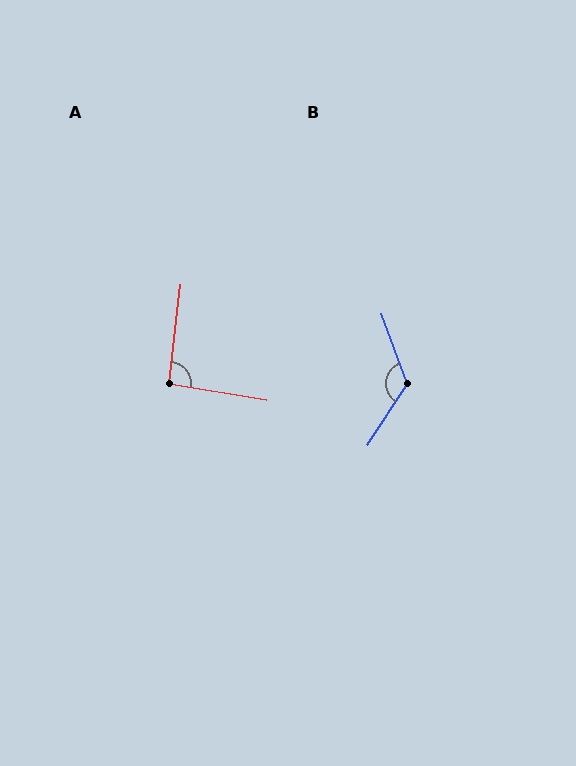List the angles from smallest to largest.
A (93°), B (127°).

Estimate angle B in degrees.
Approximately 127 degrees.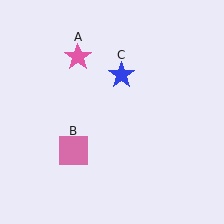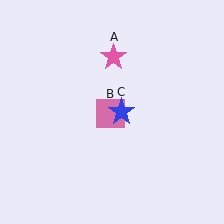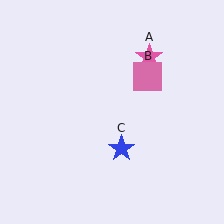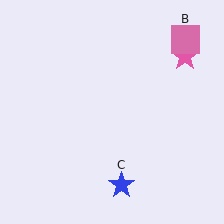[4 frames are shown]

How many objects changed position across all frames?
3 objects changed position: pink star (object A), pink square (object B), blue star (object C).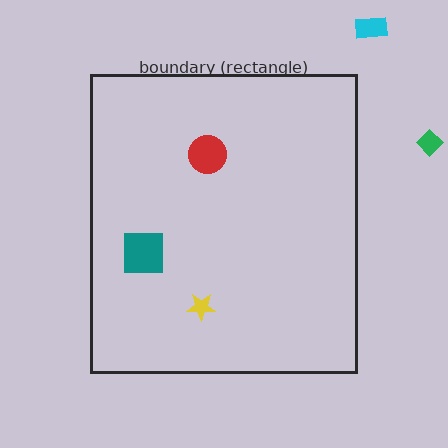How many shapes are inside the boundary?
3 inside, 2 outside.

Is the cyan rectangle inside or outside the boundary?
Outside.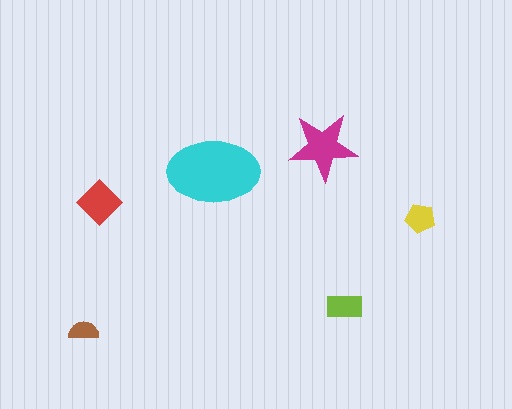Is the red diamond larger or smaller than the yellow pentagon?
Larger.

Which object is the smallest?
The brown semicircle.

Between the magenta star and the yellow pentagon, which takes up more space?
The magenta star.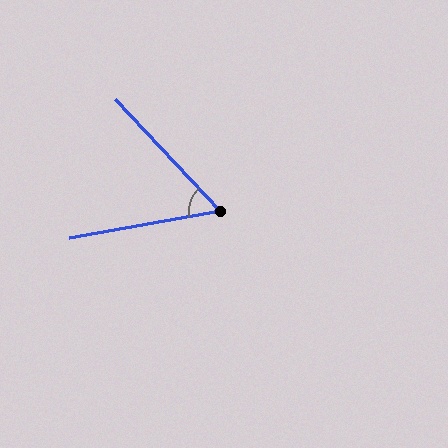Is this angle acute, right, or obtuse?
It is acute.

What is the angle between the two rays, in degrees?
Approximately 57 degrees.